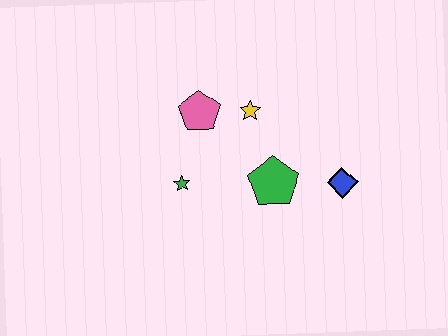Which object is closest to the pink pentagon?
The yellow star is closest to the pink pentagon.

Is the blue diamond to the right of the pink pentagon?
Yes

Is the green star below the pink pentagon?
Yes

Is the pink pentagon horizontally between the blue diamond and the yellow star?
No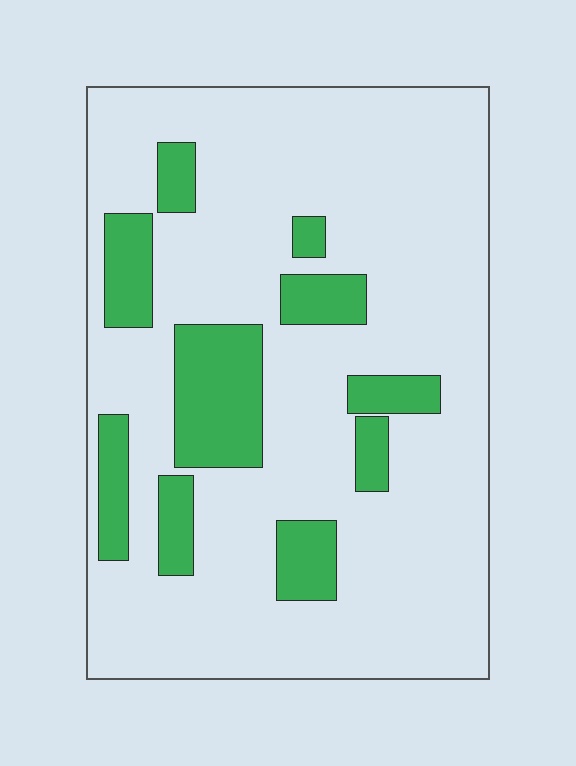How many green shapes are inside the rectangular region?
10.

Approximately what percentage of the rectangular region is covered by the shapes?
Approximately 20%.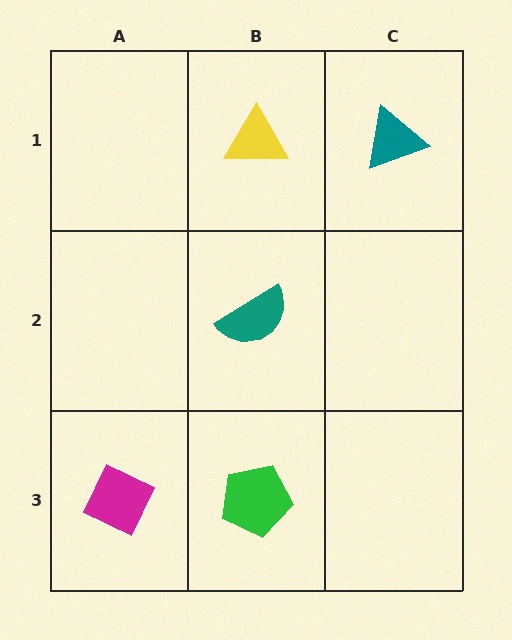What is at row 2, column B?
A teal semicircle.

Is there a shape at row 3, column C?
No, that cell is empty.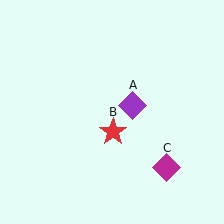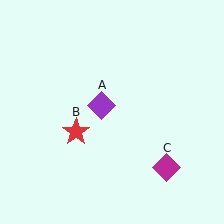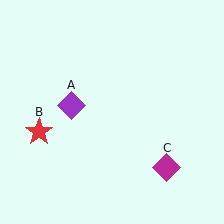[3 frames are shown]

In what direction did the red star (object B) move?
The red star (object B) moved left.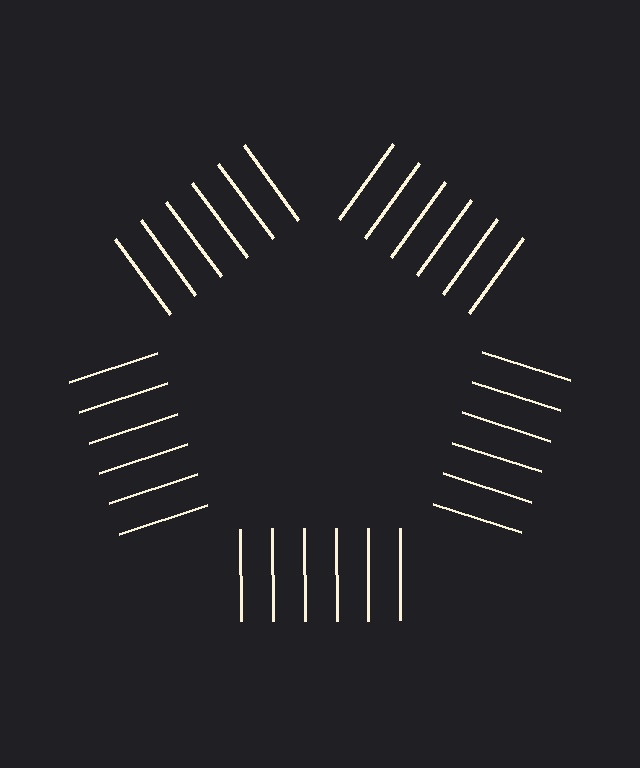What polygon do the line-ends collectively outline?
An illusory pentagon — the line segments terminate on its edges but no continuous stroke is drawn.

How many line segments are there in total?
30 — 6 along each of the 5 edges.